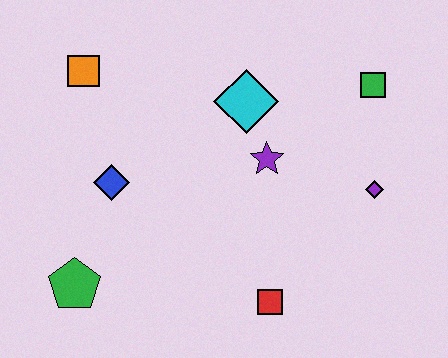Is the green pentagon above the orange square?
No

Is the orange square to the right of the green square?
No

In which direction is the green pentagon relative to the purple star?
The green pentagon is to the left of the purple star.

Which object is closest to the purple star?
The cyan diamond is closest to the purple star.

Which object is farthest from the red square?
The orange square is farthest from the red square.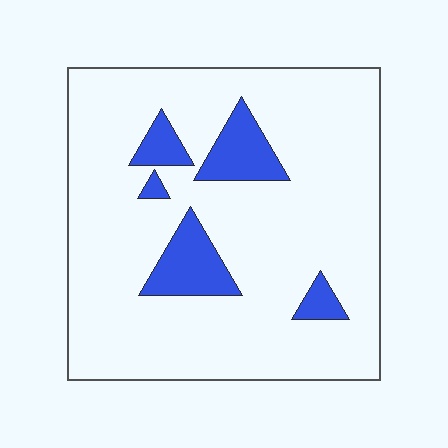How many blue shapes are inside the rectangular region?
5.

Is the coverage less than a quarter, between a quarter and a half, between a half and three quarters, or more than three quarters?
Less than a quarter.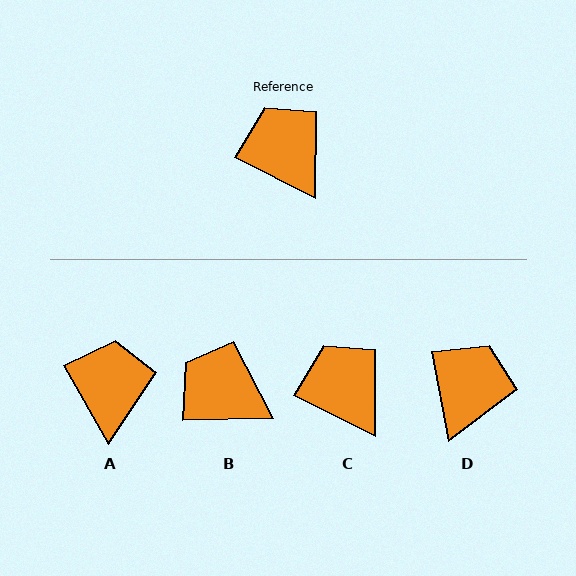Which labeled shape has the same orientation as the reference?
C.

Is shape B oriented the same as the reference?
No, it is off by about 28 degrees.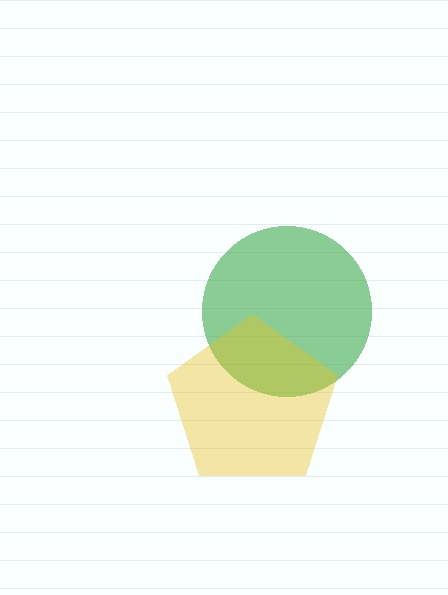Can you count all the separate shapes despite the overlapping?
Yes, there are 2 separate shapes.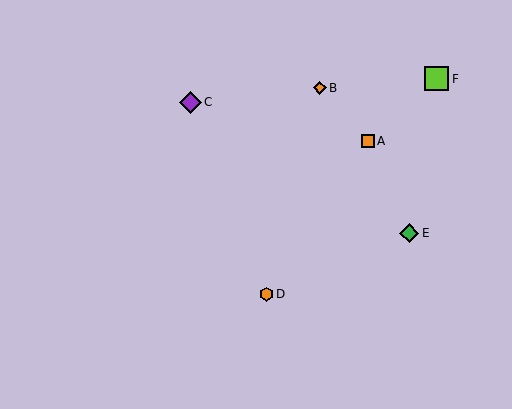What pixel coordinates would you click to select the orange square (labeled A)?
Click at (368, 141) to select the orange square A.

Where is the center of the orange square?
The center of the orange square is at (368, 141).